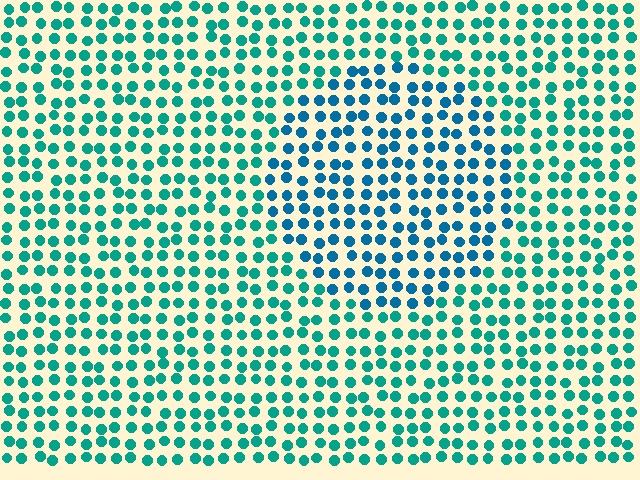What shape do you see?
I see a circle.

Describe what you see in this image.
The image is filled with small teal elements in a uniform arrangement. A circle-shaped region is visible where the elements are tinted to a slightly different hue, forming a subtle color boundary.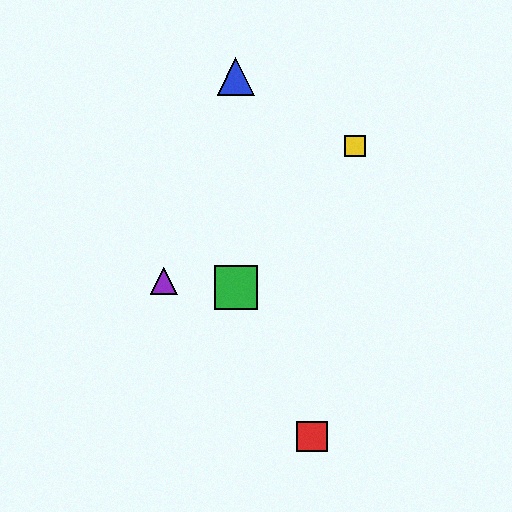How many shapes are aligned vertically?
2 shapes (the blue triangle, the green square) are aligned vertically.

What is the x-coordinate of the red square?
The red square is at x≈312.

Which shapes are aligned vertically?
The blue triangle, the green square are aligned vertically.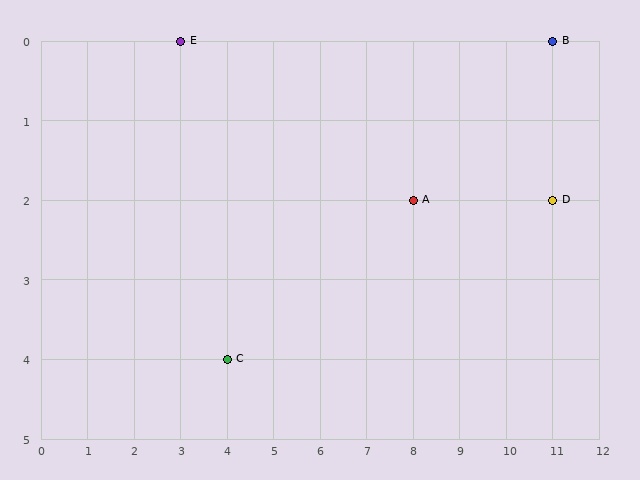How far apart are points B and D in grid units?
Points B and D are 2 rows apart.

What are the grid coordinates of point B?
Point B is at grid coordinates (11, 0).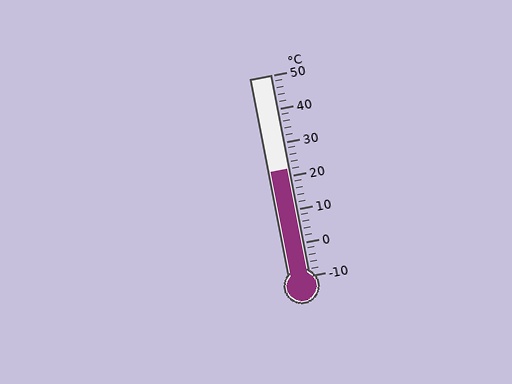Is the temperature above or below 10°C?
The temperature is above 10°C.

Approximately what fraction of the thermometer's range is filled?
The thermometer is filled to approximately 55% of its range.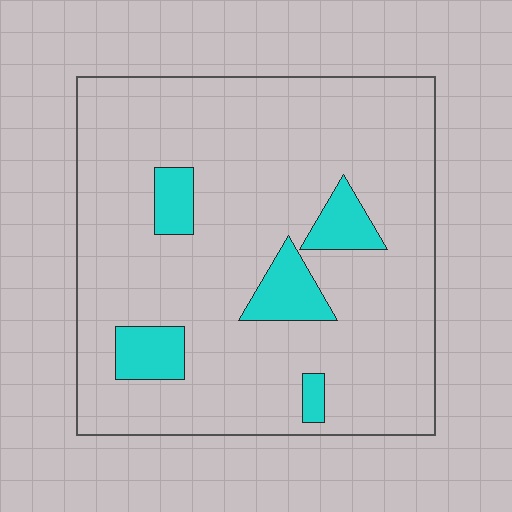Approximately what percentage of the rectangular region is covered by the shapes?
Approximately 10%.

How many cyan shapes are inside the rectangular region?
5.